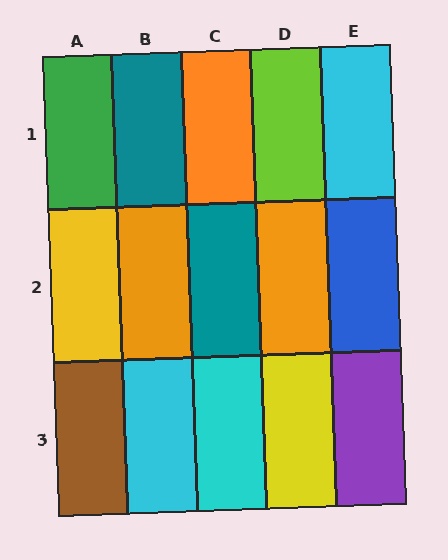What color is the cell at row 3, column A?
Brown.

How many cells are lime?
1 cell is lime.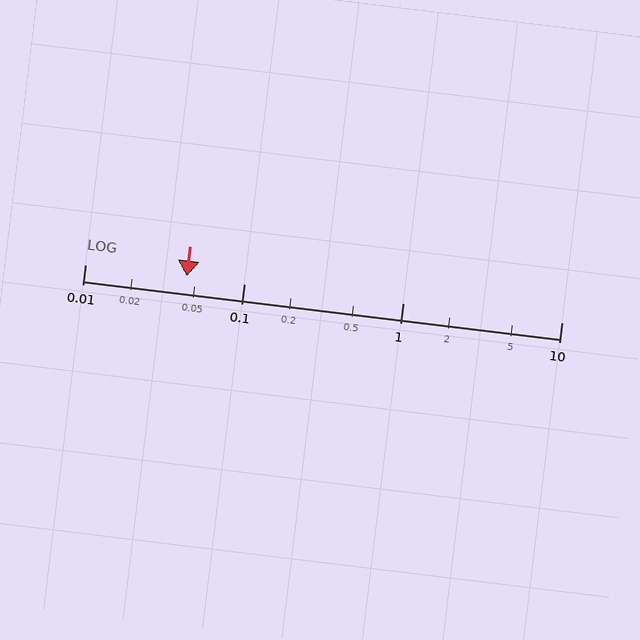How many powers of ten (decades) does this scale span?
The scale spans 3 decades, from 0.01 to 10.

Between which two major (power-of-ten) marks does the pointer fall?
The pointer is between 0.01 and 0.1.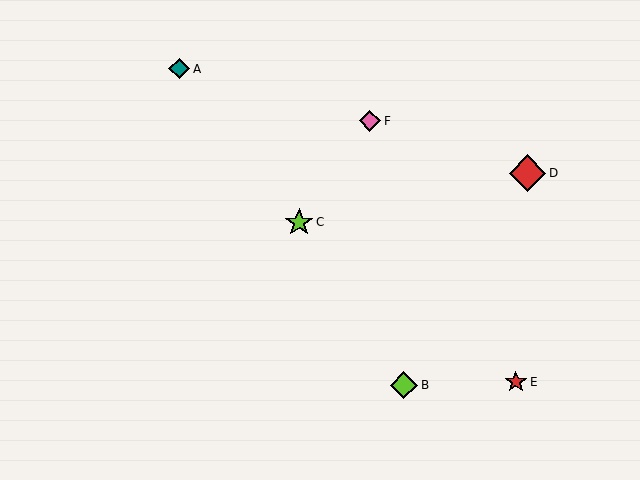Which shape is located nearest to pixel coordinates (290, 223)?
The lime star (labeled C) at (299, 222) is nearest to that location.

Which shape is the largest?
The red diamond (labeled D) is the largest.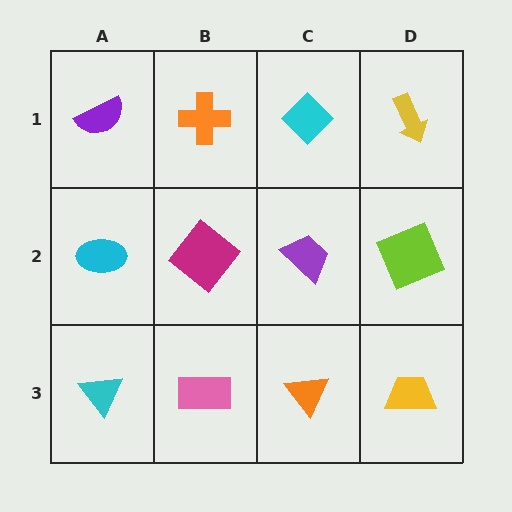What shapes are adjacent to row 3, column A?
A cyan ellipse (row 2, column A), a pink rectangle (row 3, column B).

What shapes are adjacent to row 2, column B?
An orange cross (row 1, column B), a pink rectangle (row 3, column B), a cyan ellipse (row 2, column A), a purple trapezoid (row 2, column C).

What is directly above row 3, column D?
A lime square.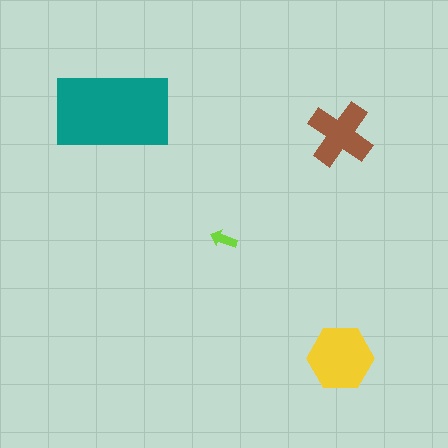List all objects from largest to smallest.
The teal rectangle, the yellow hexagon, the brown cross, the lime arrow.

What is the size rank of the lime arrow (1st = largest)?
4th.